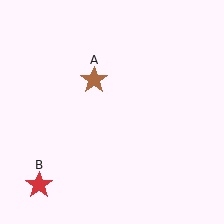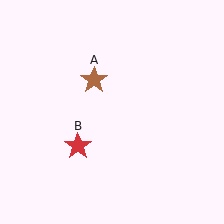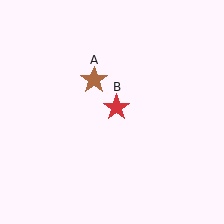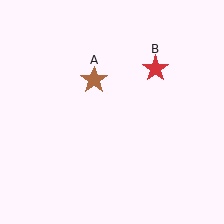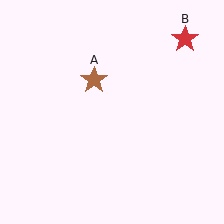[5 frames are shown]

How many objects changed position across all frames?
1 object changed position: red star (object B).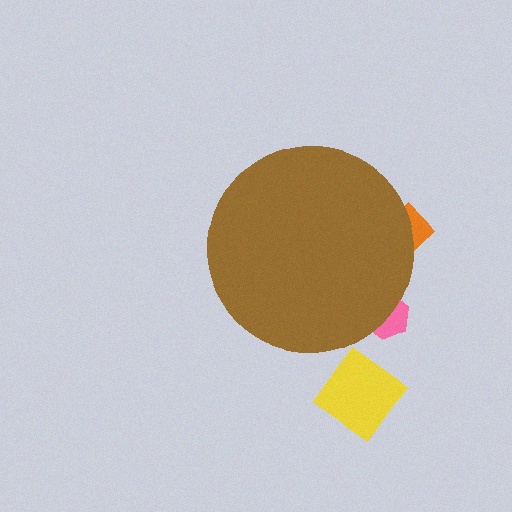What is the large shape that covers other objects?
A brown circle.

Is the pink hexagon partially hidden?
Yes, the pink hexagon is partially hidden behind the brown circle.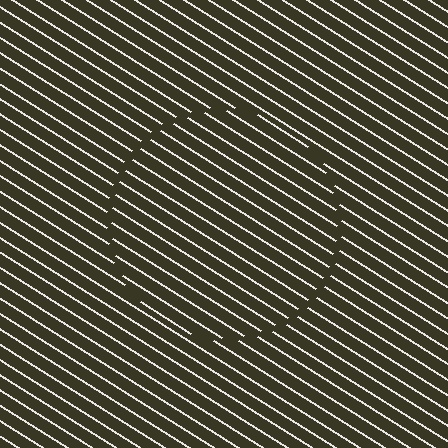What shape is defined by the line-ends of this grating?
An illusory circle. The interior of the shape contains the same grating, shifted by half a period — the contour is defined by the phase discontinuity where line-ends from the inner and outer gratings abut.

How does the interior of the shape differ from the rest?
The interior of the shape contains the same grating, shifted by half a period — the contour is defined by the phase discontinuity where line-ends from the inner and outer gratings abut.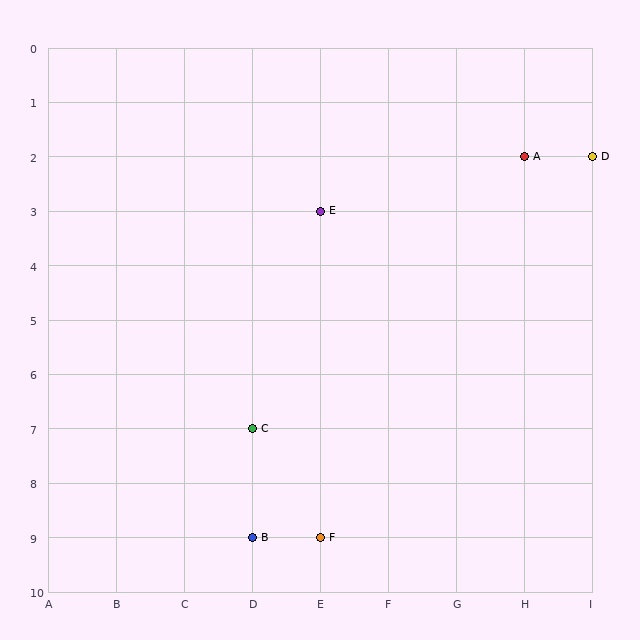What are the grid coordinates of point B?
Point B is at grid coordinates (D, 9).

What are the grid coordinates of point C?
Point C is at grid coordinates (D, 7).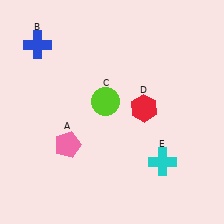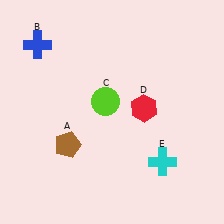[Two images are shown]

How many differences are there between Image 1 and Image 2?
There is 1 difference between the two images.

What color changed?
The pentagon (A) changed from pink in Image 1 to brown in Image 2.